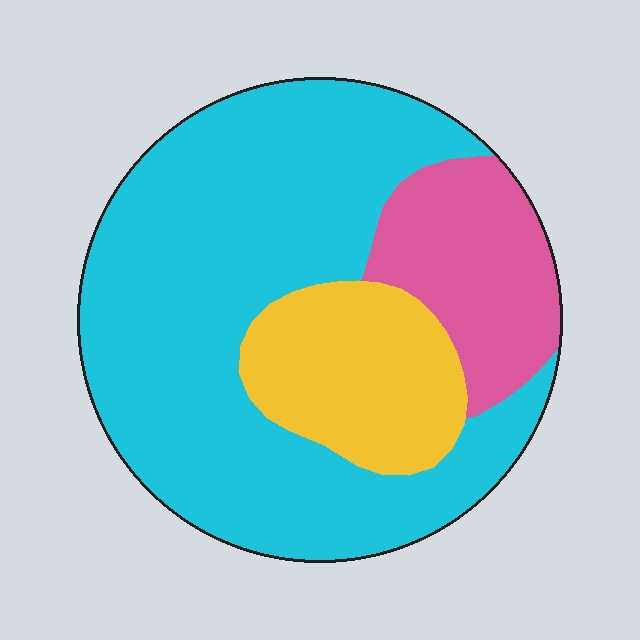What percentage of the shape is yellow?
Yellow takes up about one sixth (1/6) of the shape.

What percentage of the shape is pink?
Pink covers roughly 15% of the shape.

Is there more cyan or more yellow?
Cyan.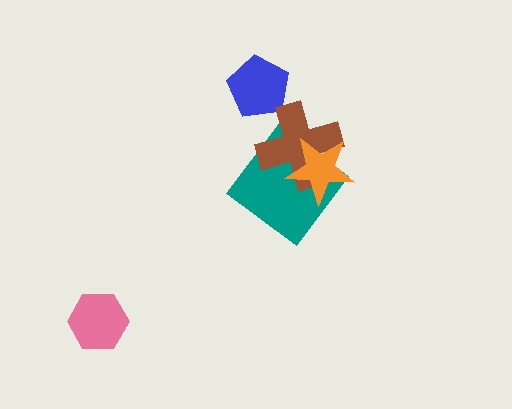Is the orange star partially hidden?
No, no other shape covers it.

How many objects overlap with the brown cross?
2 objects overlap with the brown cross.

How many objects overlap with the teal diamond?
2 objects overlap with the teal diamond.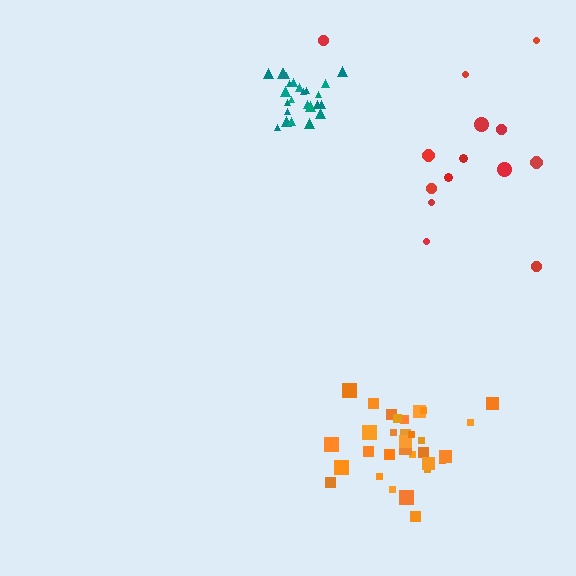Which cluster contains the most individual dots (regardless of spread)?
Orange (32).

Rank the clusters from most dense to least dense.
teal, orange, red.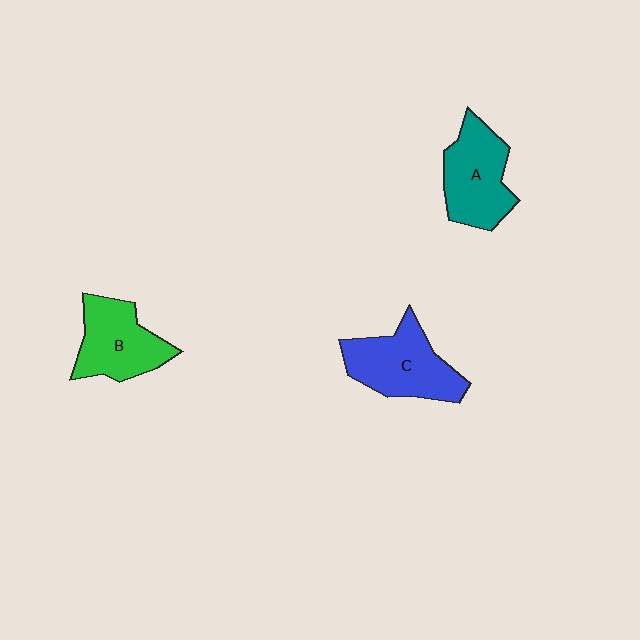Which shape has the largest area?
Shape C (blue).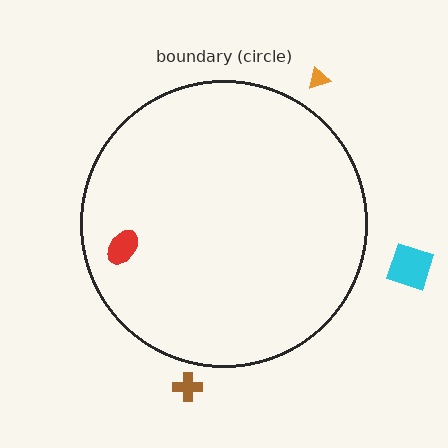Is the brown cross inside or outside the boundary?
Outside.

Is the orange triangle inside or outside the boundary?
Outside.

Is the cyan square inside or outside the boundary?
Outside.